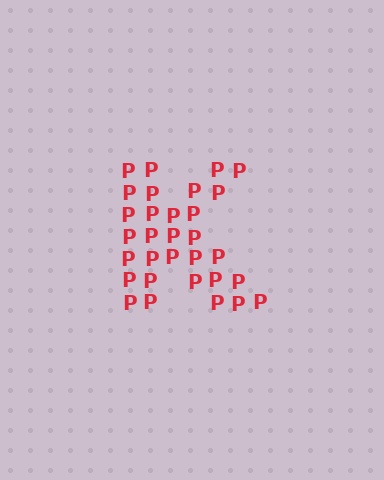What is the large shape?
The large shape is the letter K.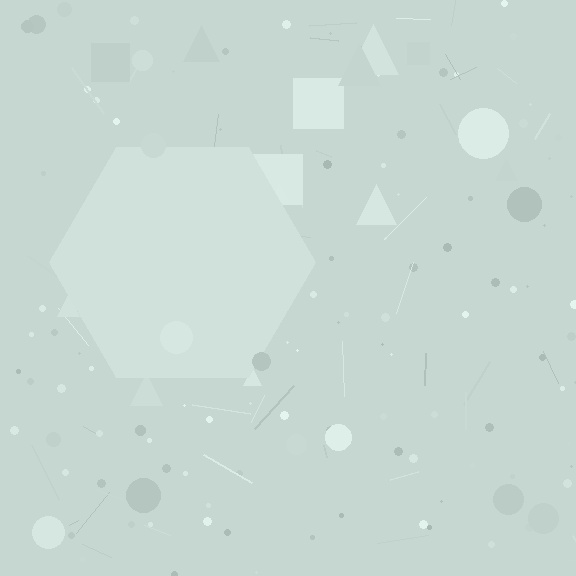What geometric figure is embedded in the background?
A hexagon is embedded in the background.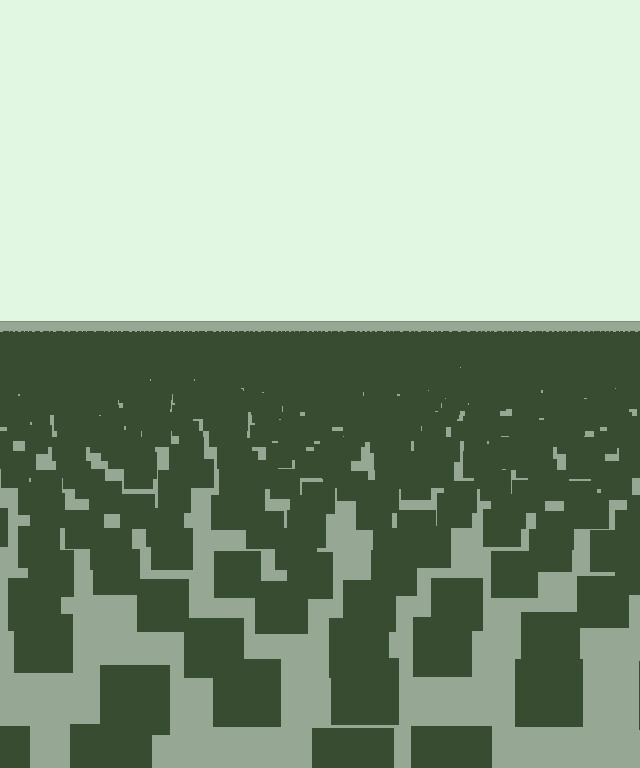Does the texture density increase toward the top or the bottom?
Density increases toward the top.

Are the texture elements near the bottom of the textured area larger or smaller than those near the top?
Larger. Near the bottom, elements are closer to the viewer and appear at a bigger on-screen size.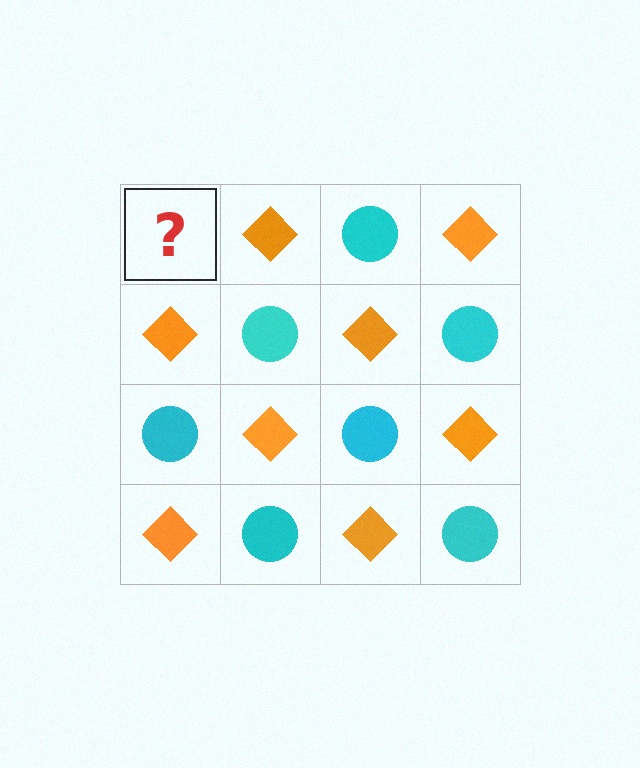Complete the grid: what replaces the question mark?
The question mark should be replaced with a cyan circle.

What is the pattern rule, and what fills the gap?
The rule is that it alternates cyan circle and orange diamond in a checkerboard pattern. The gap should be filled with a cyan circle.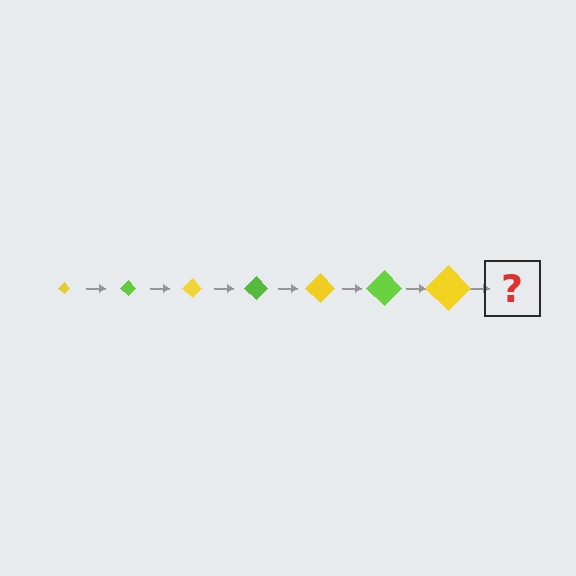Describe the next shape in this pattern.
It should be a lime diamond, larger than the previous one.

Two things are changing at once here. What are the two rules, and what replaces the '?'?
The two rules are that the diamond grows larger each step and the color cycles through yellow and lime. The '?' should be a lime diamond, larger than the previous one.